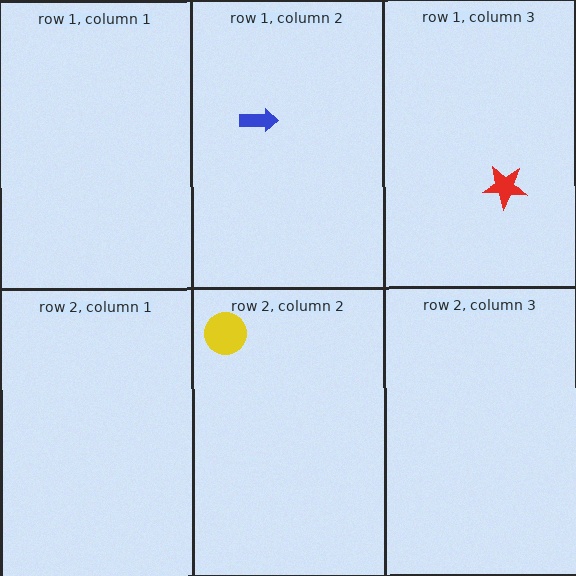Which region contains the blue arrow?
The row 1, column 2 region.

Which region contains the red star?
The row 1, column 3 region.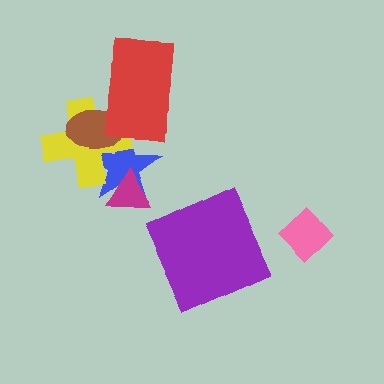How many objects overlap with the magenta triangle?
1 object overlaps with the magenta triangle.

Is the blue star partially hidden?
Yes, it is partially covered by another shape.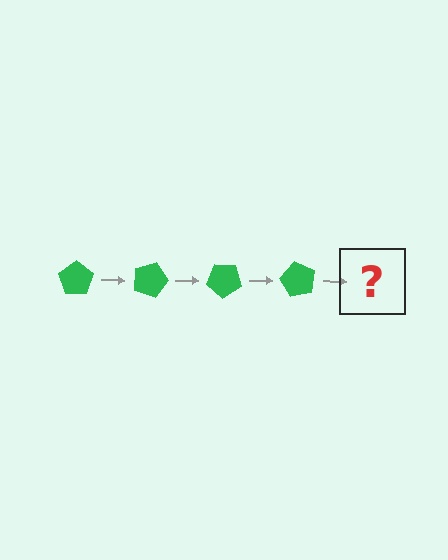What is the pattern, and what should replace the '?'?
The pattern is that the pentagon rotates 20 degrees each step. The '?' should be a green pentagon rotated 80 degrees.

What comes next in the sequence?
The next element should be a green pentagon rotated 80 degrees.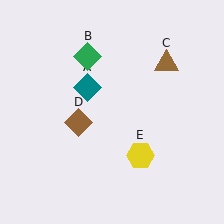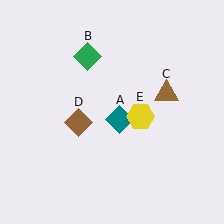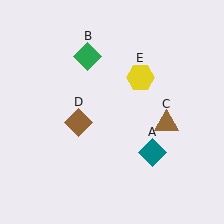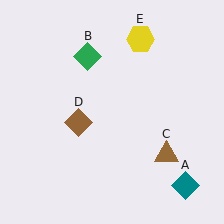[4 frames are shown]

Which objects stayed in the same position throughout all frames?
Green diamond (object B) and brown diamond (object D) remained stationary.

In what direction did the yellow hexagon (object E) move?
The yellow hexagon (object E) moved up.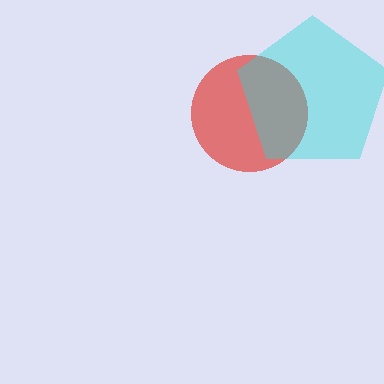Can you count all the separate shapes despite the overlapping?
Yes, there are 2 separate shapes.